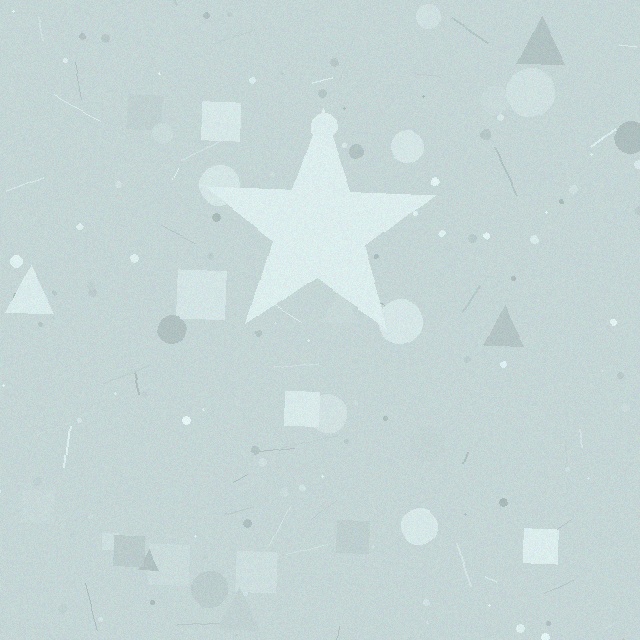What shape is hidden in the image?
A star is hidden in the image.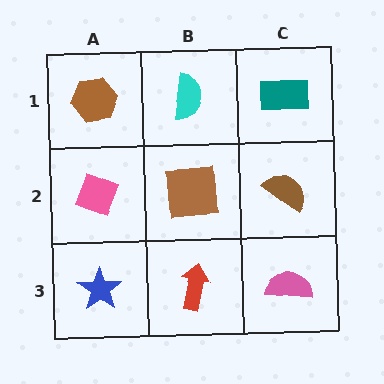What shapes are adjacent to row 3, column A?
A pink diamond (row 2, column A), a red arrow (row 3, column B).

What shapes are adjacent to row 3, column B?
A brown square (row 2, column B), a blue star (row 3, column A), a pink semicircle (row 3, column C).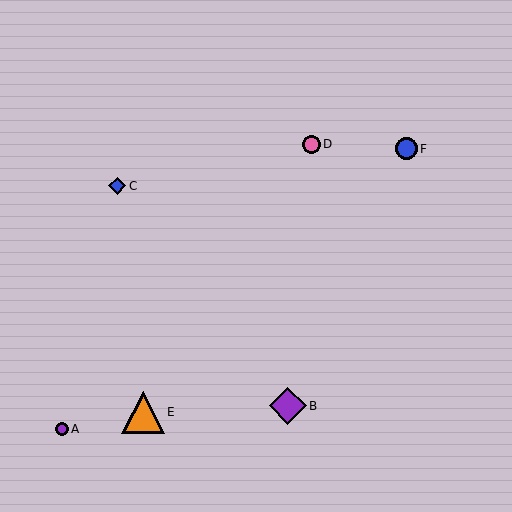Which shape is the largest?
The orange triangle (labeled E) is the largest.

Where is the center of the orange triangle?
The center of the orange triangle is at (143, 412).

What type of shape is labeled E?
Shape E is an orange triangle.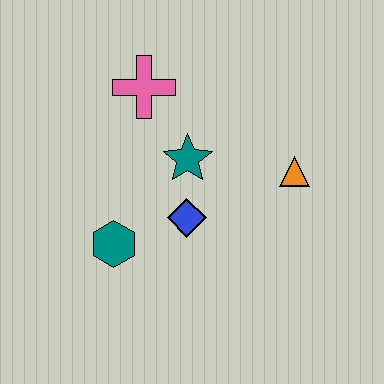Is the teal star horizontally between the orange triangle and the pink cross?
Yes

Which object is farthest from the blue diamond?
The pink cross is farthest from the blue diamond.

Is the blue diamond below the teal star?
Yes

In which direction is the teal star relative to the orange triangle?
The teal star is to the left of the orange triangle.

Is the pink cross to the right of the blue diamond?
No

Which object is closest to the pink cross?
The teal star is closest to the pink cross.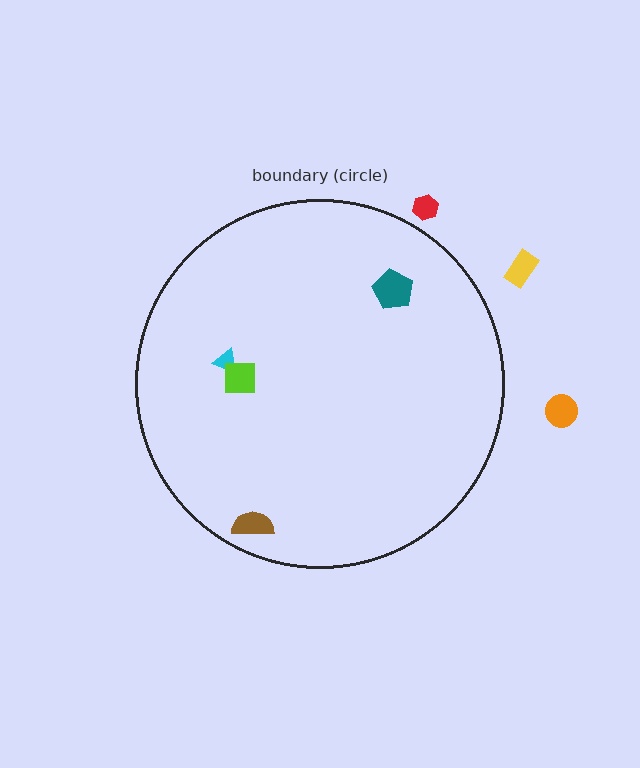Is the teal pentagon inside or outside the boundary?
Inside.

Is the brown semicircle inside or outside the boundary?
Inside.